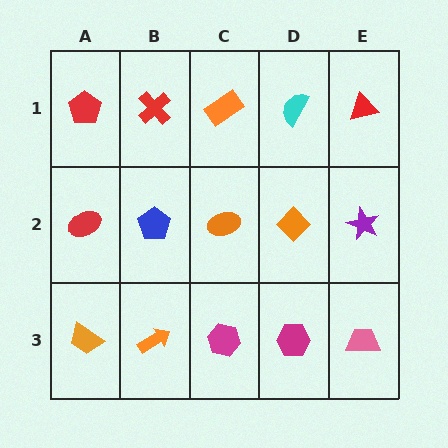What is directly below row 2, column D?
A magenta hexagon.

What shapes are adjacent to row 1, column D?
An orange diamond (row 2, column D), an orange rectangle (row 1, column C), a red triangle (row 1, column E).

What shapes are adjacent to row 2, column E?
A red triangle (row 1, column E), a pink trapezoid (row 3, column E), an orange diamond (row 2, column D).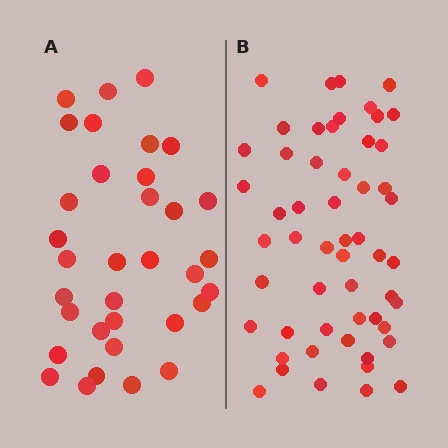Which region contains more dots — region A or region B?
Region B (the right region) has more dots.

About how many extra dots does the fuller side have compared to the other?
Region B has approximately 20 more dots than region A.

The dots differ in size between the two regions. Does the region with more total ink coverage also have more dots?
No. Region A has more total ink coverage because its dots are larger, but region B actually contains more individual dots. Total area can be misleading — the number of items is what matters here.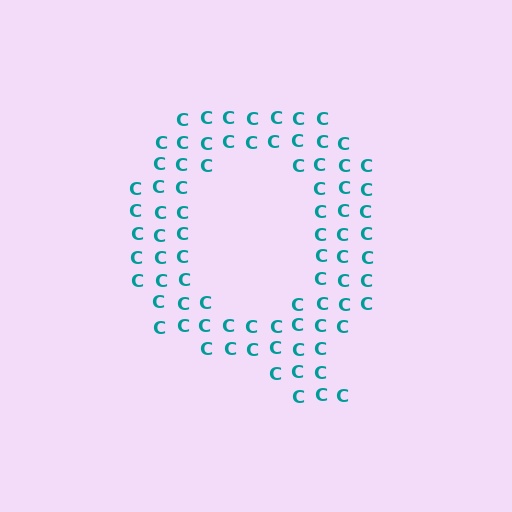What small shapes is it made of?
It is made of small letter C's.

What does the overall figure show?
The overall figure shows the letter Q.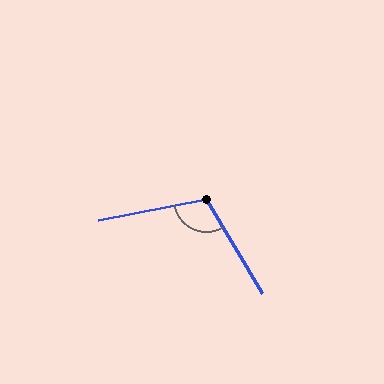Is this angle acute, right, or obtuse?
It is obtuse.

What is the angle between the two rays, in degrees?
Approximately 110 degrees.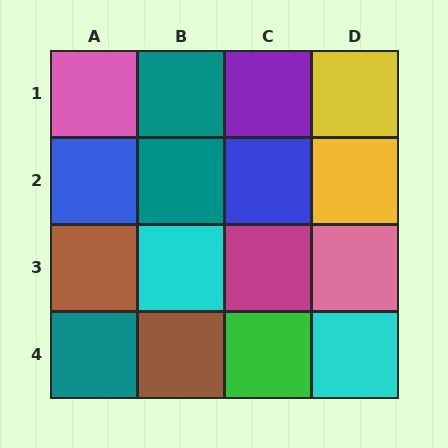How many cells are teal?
3 cells are teal.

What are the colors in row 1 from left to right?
Pink, teal, purple, yellow.